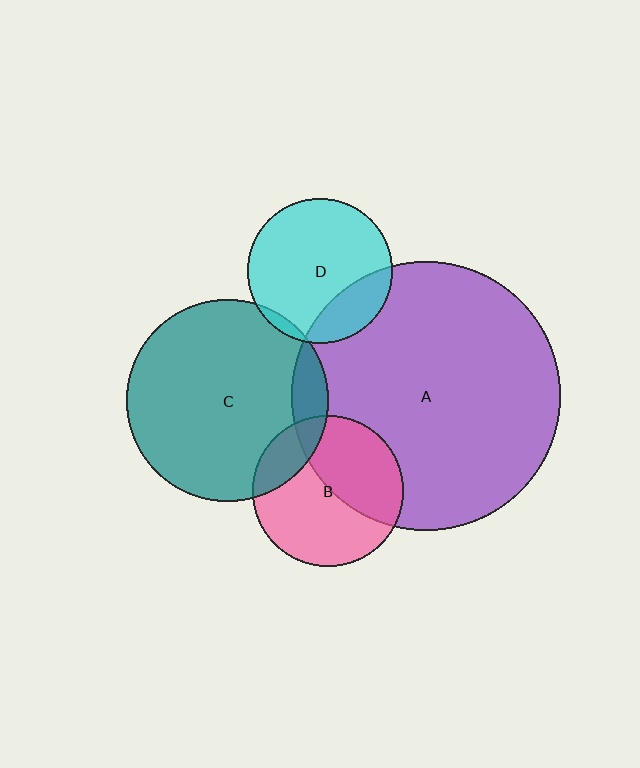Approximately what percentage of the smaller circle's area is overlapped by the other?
Approximately 5%.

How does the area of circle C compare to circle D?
Approximately 1.9 times.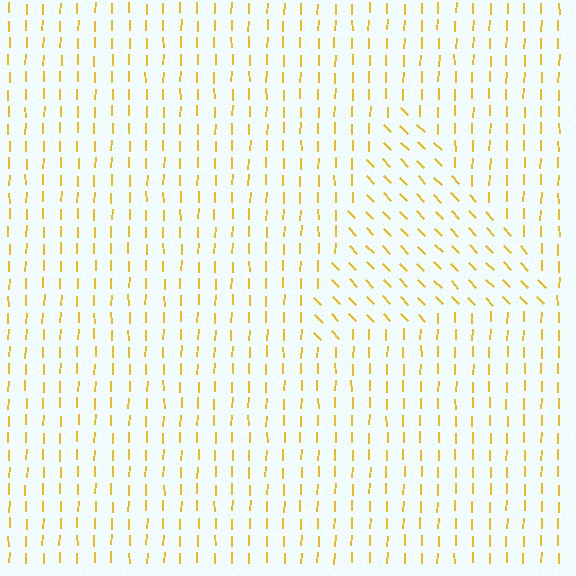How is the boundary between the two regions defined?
The boundary is defined purely by a change in line orientation (approximately 45 degrees difference). All lines are the same color and thickness.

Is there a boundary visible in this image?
Yes, there is a texture boundary formed by a change in line orientation.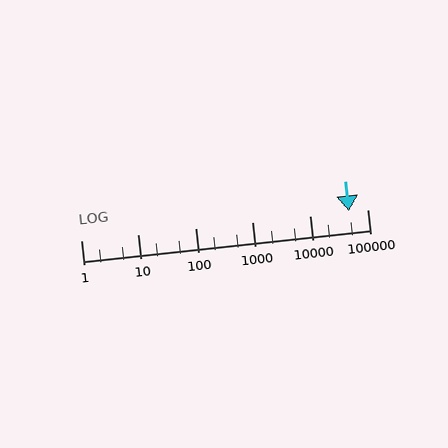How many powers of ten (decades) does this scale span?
The scale spans 5 decades, from 1 to 100000.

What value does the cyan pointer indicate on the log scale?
The pointer indicates approximately 47000.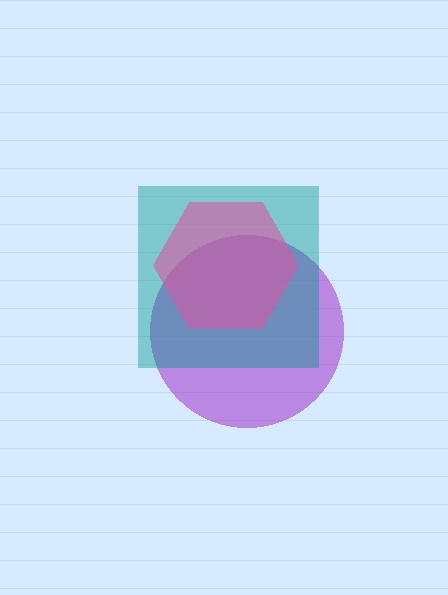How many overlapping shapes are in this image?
There are 3 overlapping shapes in the image.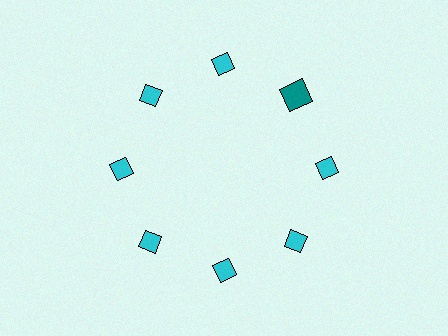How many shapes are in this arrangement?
There are 8 shapes arranged in a ring pattern.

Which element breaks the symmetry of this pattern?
The teal square at roughly the 2 o'clock position breaks the symmetry. All other shapes are cyan diamonds.